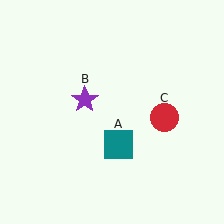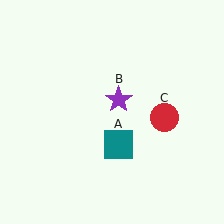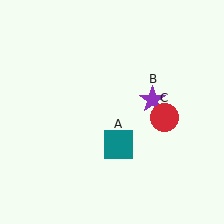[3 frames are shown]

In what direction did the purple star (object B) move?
The purple star (object B) moved right.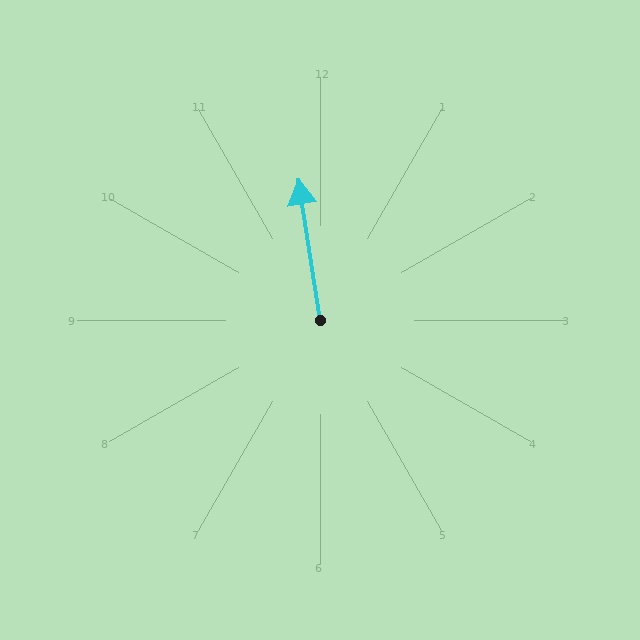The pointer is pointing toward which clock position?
Roughly 12 o'clock.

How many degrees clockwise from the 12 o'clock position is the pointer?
Approximately 351 degrees.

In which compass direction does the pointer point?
North.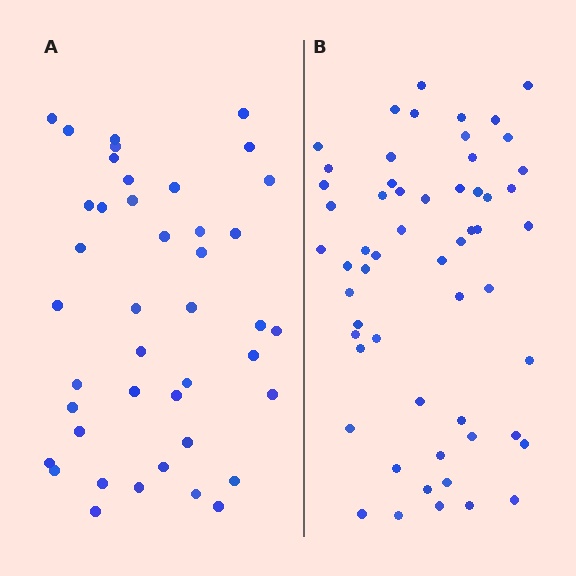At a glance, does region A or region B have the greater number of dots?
Region B (the right region) has more dots.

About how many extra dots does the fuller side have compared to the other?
Region B has approximately 15 more dots than region A.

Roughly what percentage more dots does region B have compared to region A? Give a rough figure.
About 35% more.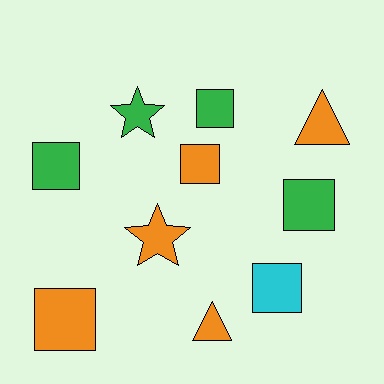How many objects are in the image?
There are 10 objects.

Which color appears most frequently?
Orange, with 5 objects.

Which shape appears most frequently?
Square, with 6 objects.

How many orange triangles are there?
There are 2 orange triangles.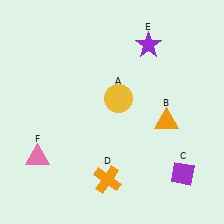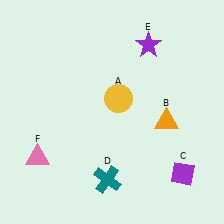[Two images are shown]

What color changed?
The cross (D) changed from orange in Image 1 to teal in Image 2.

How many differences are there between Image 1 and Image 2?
There is 1 difference between the two images.